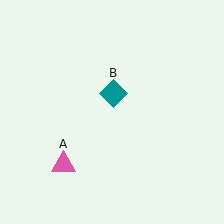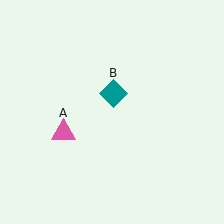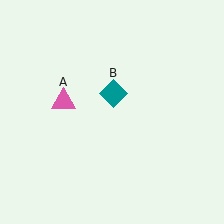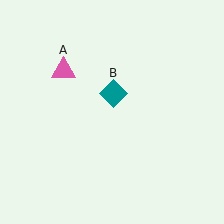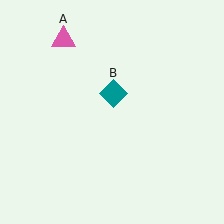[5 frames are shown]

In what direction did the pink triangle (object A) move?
The pink triangle (object A) moved up.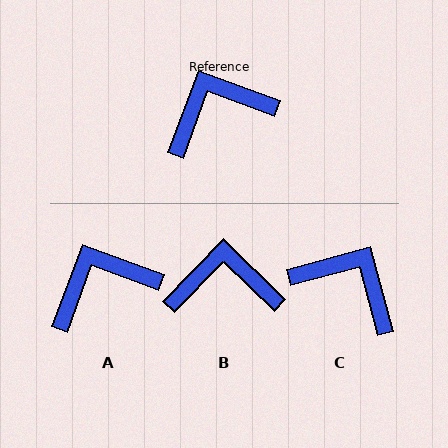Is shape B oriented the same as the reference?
No, it is off by about 24 degrees.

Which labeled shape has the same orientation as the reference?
A.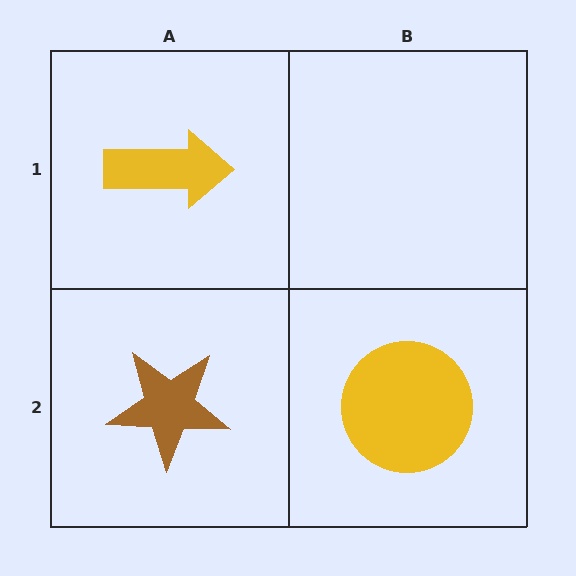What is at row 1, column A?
A yellow arrow.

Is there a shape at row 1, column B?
No, that cell is empty.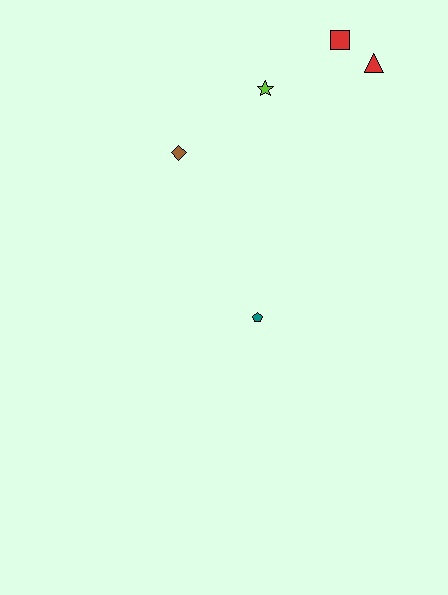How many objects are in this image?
There are 5 objects.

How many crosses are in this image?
There are no crosses.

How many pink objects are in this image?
There are no pink objects.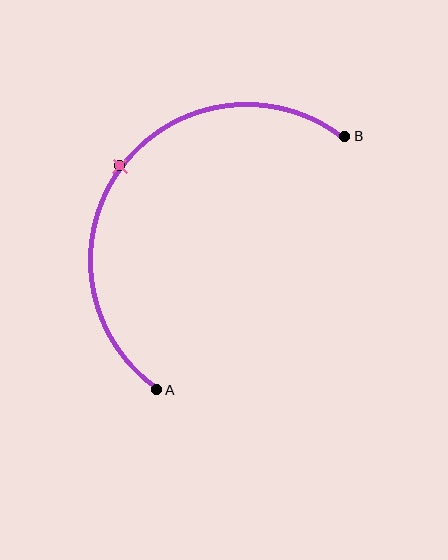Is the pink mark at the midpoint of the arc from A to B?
Yes. The pink mark lies on the arc at equal arc-length from both A and B — it is the arc midpoint.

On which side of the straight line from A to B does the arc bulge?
The arc bulges above and to the left of the straight line connecting A and B.